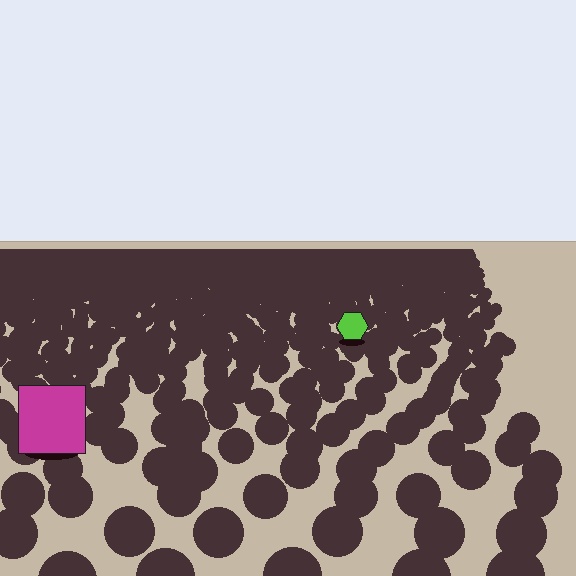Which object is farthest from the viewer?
The lime hexagon is farthest from the viewer. It appears smaller and the ground texture around it is denser.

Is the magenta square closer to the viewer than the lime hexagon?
Yes. The magenta square is closer — you can tell from the texture gradient: the ground texture is coarser near it.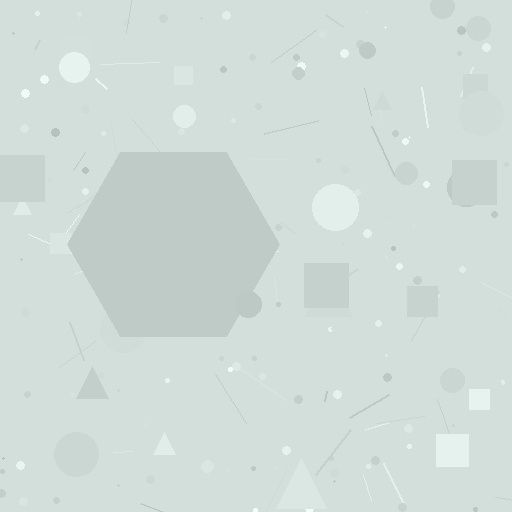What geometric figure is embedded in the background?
A hexagon is embedded in the background.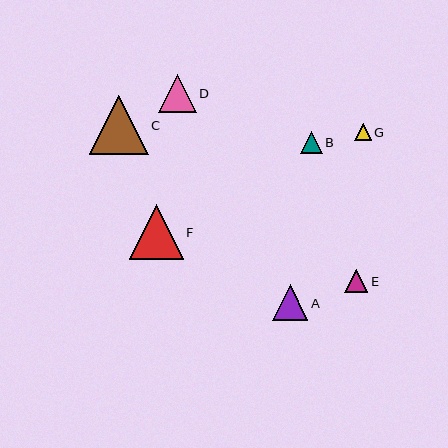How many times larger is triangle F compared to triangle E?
Triangle F is approximately 2.4 times the size of triangle E.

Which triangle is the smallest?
Triangle G is the smallest with a size of approximately 16 pixels.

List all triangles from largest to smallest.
From largest to smallest: C, F, D, A, E, B, G.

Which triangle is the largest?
Triangle C is the largest with a size of approximately 59 pixels.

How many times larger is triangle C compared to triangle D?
Triangle C is approximately 1.6 times the size of triangle D.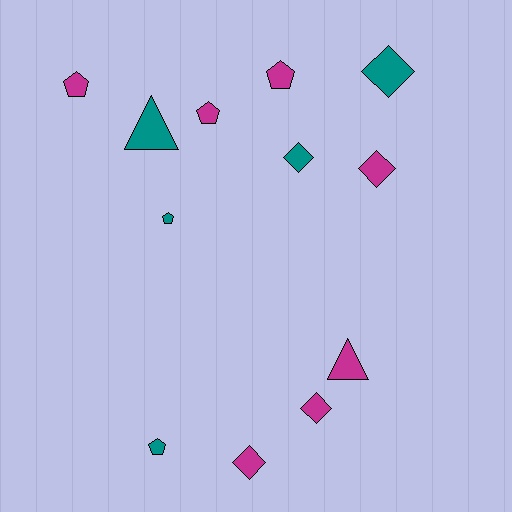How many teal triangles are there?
There is 1 teal triangle.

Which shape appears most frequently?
Diamond, with 5 objects.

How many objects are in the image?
There are 12 objects.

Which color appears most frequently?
Magenta, with 7 objects.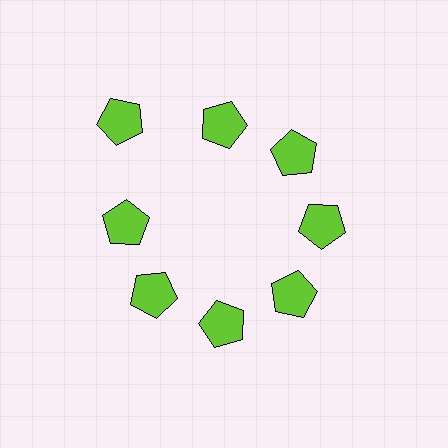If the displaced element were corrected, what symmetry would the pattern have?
It would have 8-fold rotational symmetry — the pattern would map onto itself every 45 degrees.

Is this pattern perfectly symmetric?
No. The 8 lime pentagons are arranged in a ring, but one element near the 10 o'clock position is pushed outward from the center, breaking the 8-fold rotational symmetry.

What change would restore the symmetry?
The symmetry would be restored by moving it inward, back onto the ring so that all 8 pentagons sit at equal angles and equal distance from the center.